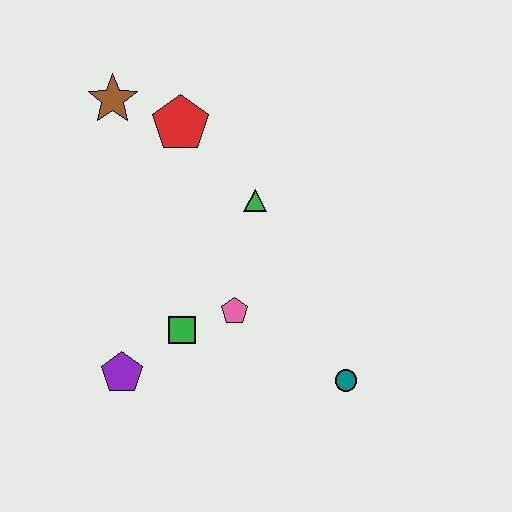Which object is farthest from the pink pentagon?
The brown star is farthest from the pink pentagon.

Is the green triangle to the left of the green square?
No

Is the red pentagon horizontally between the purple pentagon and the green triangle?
Yes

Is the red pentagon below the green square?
No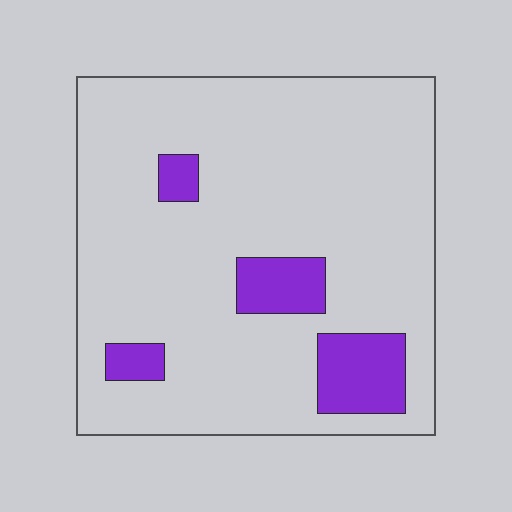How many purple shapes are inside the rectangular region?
4.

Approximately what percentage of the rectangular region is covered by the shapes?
Approximately 15%.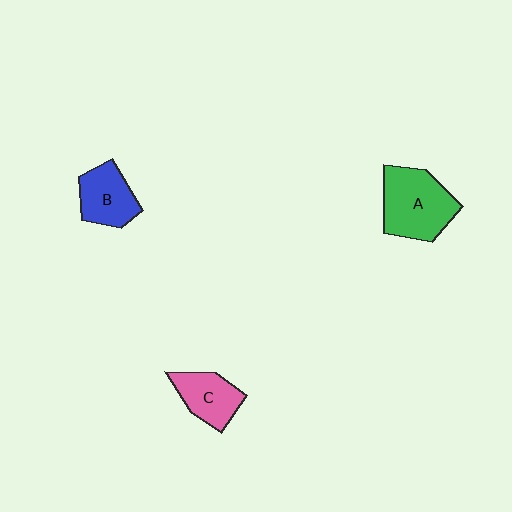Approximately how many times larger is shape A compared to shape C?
Approximately 1.6 times.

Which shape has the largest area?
Shape A (green).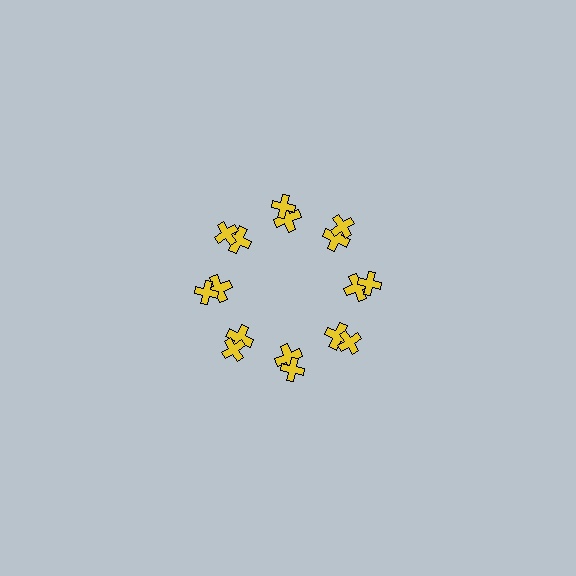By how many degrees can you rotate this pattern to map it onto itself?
The pattern maps onto itself every 45 degrees of rotation.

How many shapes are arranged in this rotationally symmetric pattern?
There are 16 shapes, arranged in 8 groups of 2.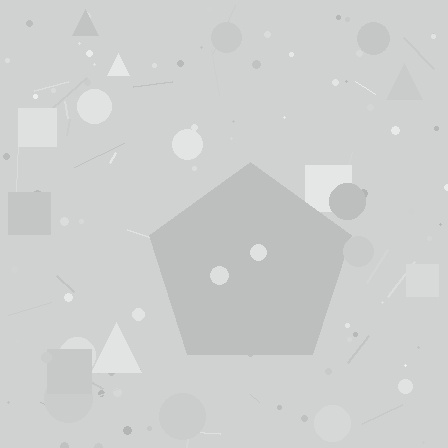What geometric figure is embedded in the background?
A pentagon is embedded in the background.